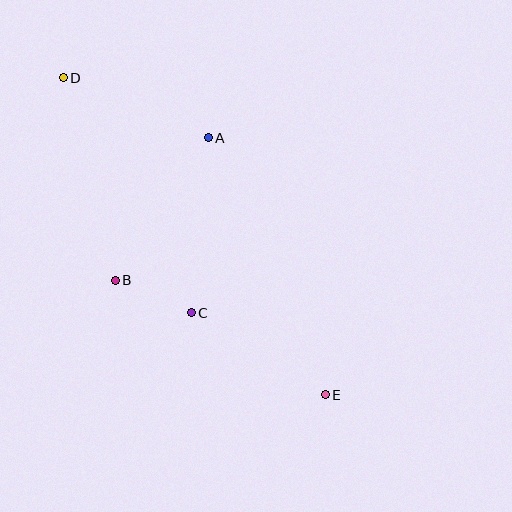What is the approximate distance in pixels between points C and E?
The distance between C and E is approximately 157 pixels.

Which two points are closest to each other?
Points B and C are closest to each other.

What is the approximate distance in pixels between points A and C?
The distance between A and C is approximately 176 pixels.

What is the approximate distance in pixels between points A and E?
The distance between A and E is approximately 282 pixels.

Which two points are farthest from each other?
Points D and E are farthest from each other.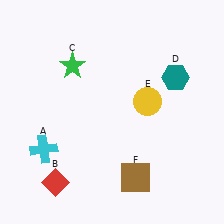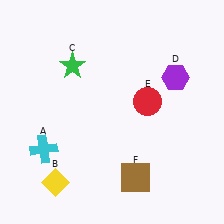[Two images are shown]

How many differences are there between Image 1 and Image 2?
There are 3 differences between the two images.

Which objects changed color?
B changed from red to yellow. D changed from teal to purple. E changed from yellow to red.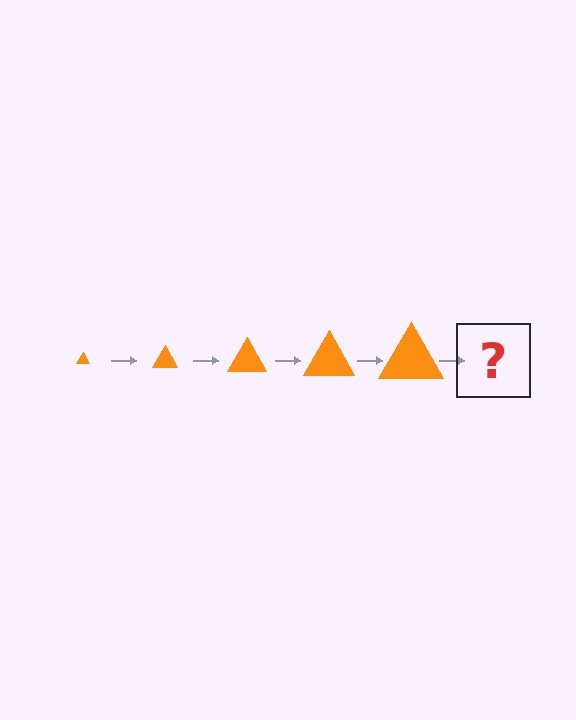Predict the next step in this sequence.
The next step is an orange triangle, larger than the previous one.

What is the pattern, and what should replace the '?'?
The pattern is that the triangle gets progressively larger each step. The '?' should be an orange triangle, larger than the previous one.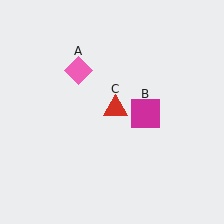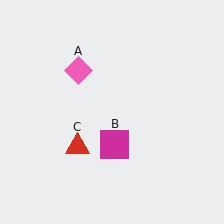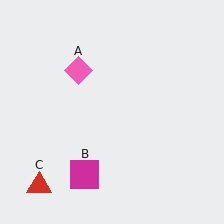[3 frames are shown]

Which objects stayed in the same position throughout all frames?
Pink diamond (object A) remained stationary.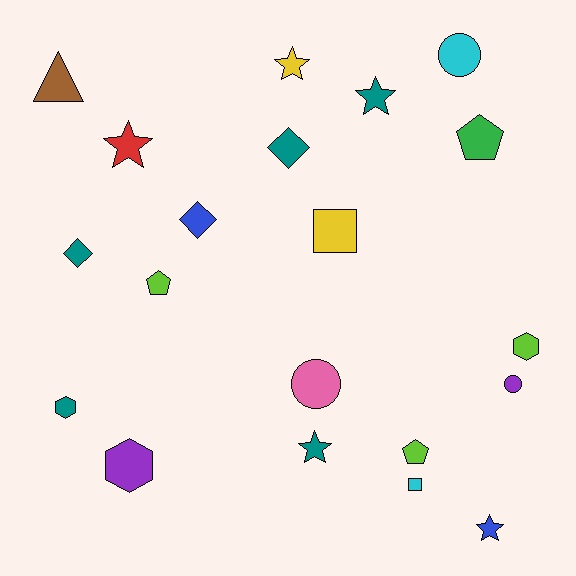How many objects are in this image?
There are 20 objects.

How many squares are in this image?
There are 2 squares.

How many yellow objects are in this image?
There are 2 yellow objects.